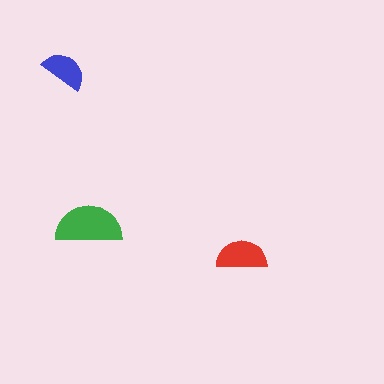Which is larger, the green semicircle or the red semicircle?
The green one.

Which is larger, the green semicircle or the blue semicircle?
The green one.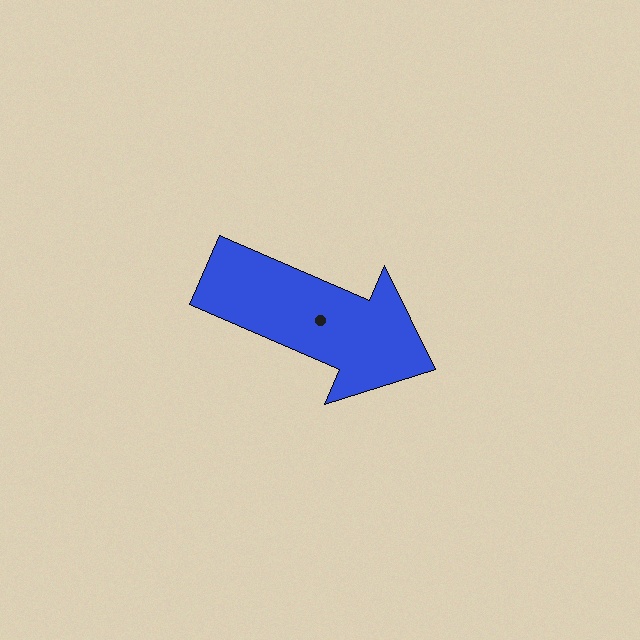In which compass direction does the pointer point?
Southeast.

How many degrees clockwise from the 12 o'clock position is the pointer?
Approximately 113 degrees.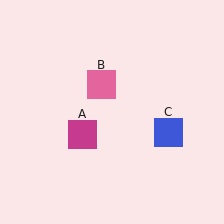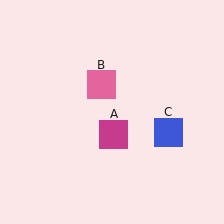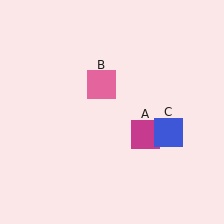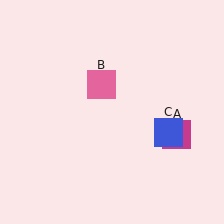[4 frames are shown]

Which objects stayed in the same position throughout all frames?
Pink square (object B) and blue square (object C) remained stationary.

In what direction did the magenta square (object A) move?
The magenta square (object A) moved right.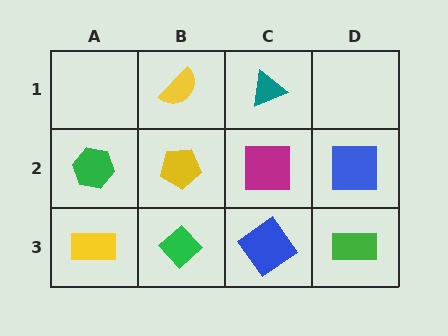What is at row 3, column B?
A green diamond.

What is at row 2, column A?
A green hexagon.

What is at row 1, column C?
A teal triangle.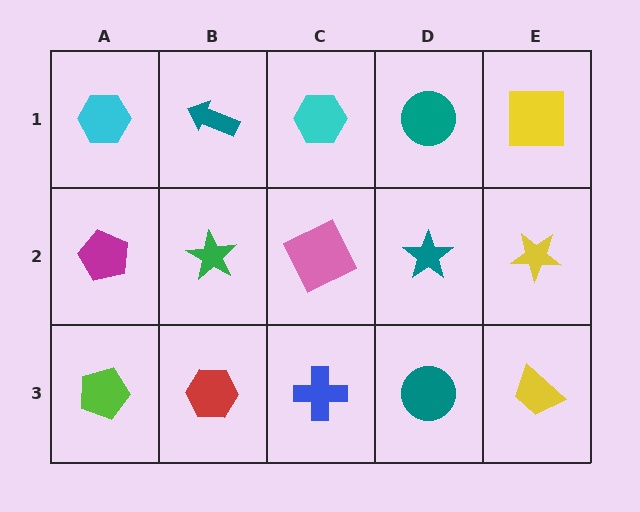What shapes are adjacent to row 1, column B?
A green star (row 2, column B), a cyan hexagon (row 1, column A), a cyan hexagon (row 1, column C).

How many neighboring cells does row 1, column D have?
3.